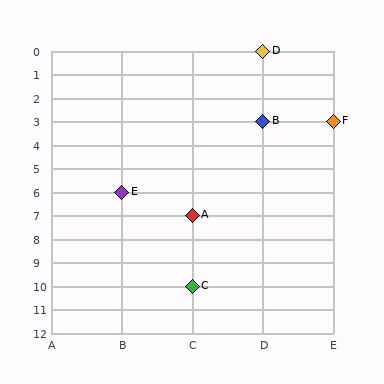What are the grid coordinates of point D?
Point D is at grid coordinates (D, 0).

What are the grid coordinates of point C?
Point C is at grid coordinates (C, 10).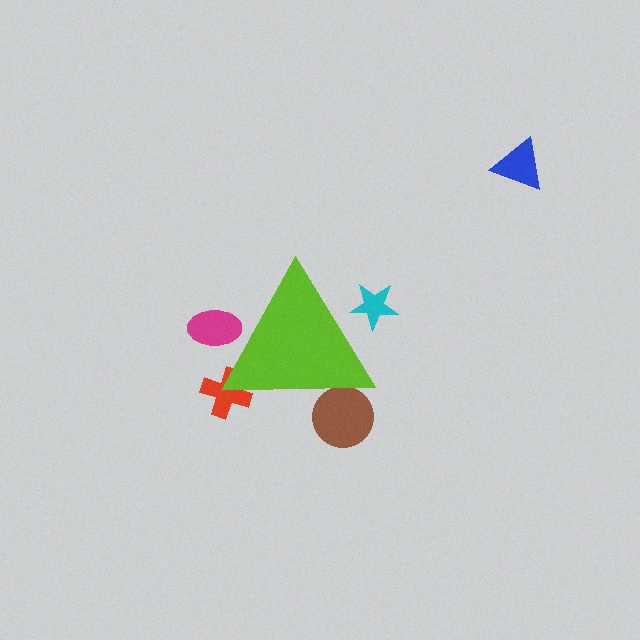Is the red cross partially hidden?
Yes, the red cross is partially hidden behind the lime triangle.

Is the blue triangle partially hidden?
No, the blue triangle is fully visible.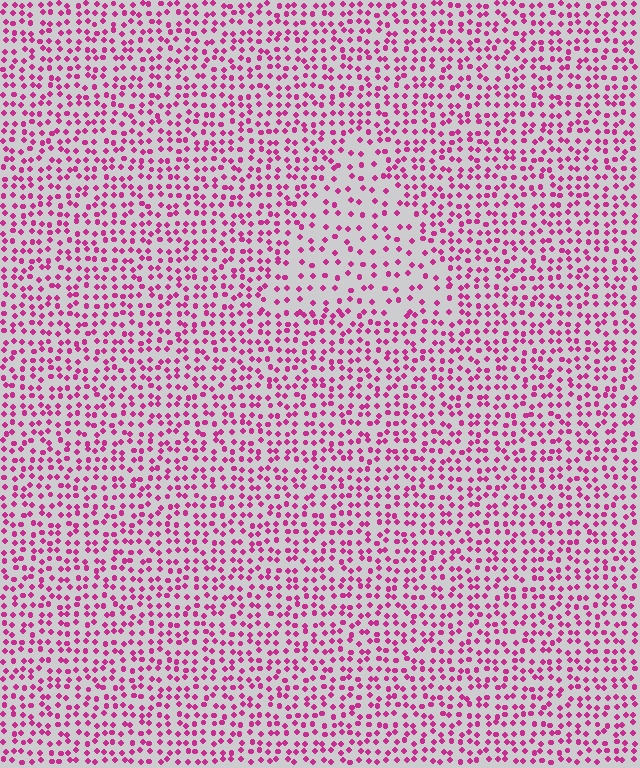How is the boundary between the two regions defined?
The boundary is defined by a change in element density (approximately 1.8x ratio). All elements are the same color, size, and shape.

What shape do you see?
I see a triangle.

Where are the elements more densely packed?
The elements are more densely packed outside the triangle boundary.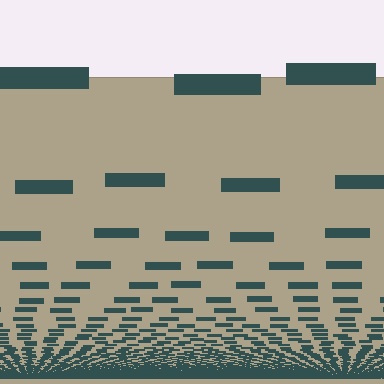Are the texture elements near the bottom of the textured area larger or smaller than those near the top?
Smaller. The gradient is inverted — elements near the bottom are smaller and denser.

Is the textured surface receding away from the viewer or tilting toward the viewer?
The surface appears to tilt toward the viewer. Texture elements get larger and sparser toward the top.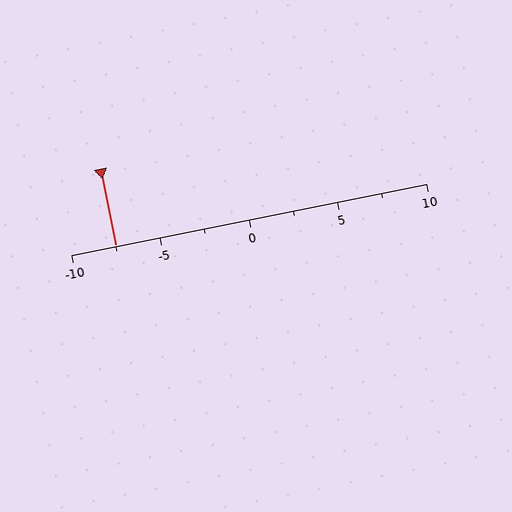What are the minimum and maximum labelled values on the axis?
The axis runs from -10 to 10.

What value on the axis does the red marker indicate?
The marker indicates approximately -7.5.